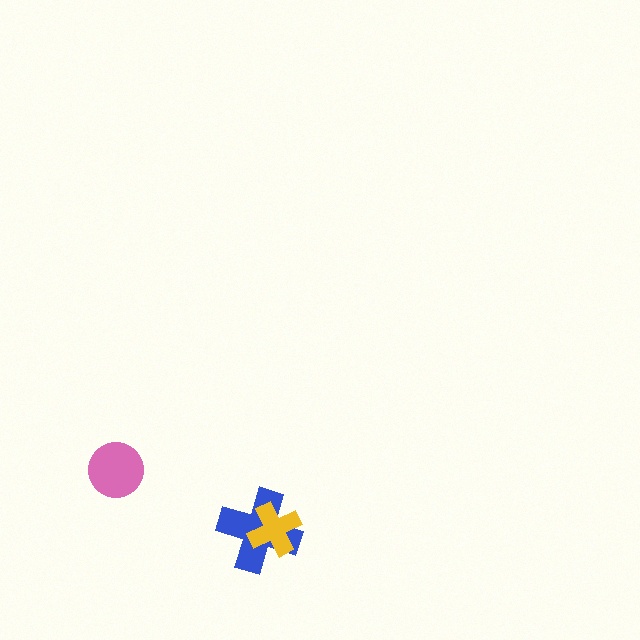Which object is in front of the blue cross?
The yellow cross is in front of the blue cross.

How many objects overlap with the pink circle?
0 objects overlap with the pink circle.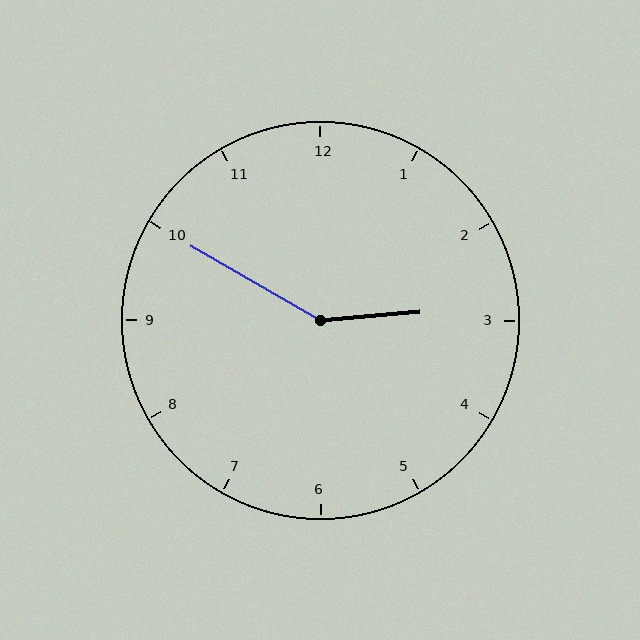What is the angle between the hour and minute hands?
Approximately 145 degrees.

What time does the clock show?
2:50.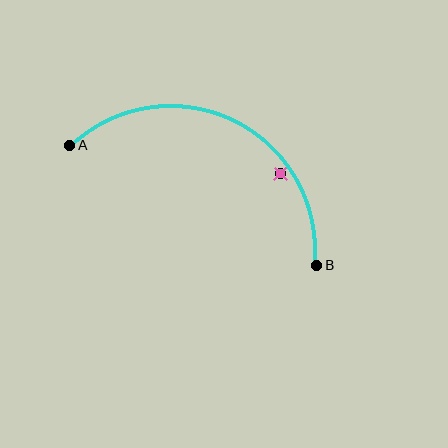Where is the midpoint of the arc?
The arc midpoint is the point on the curve farthest from the straight line joining A and B. It sits above that line.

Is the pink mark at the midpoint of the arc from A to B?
No — the pink mark does not lie on the arc at all. It sits slightly inside the curve.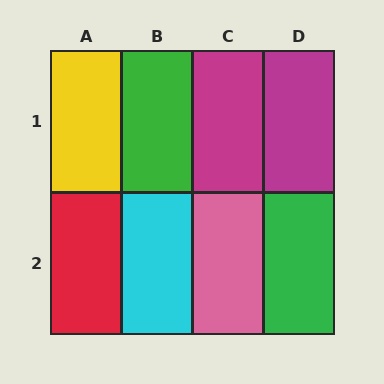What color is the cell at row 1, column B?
Green.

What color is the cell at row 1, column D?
Magenta.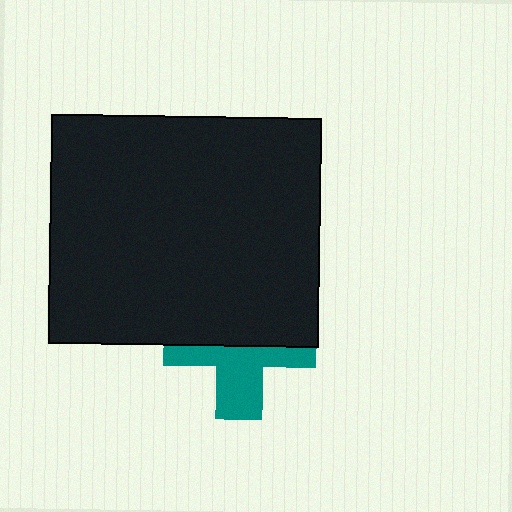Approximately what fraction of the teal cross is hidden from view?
Roughly 55% of the teal cross is hidden behind the black rectangle.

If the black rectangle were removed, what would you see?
You would see the complete teal cross.